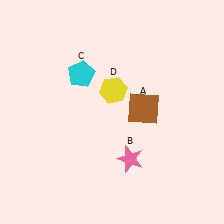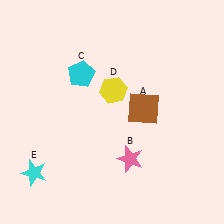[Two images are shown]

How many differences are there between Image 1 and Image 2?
There is 1 difference between the two images.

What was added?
A cyan star (E) was added in Image 2.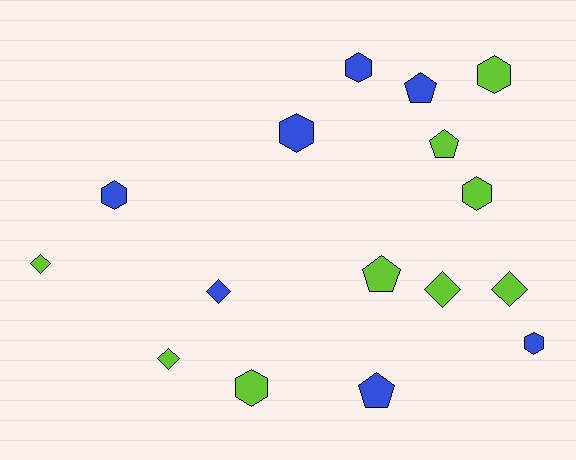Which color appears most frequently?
Lime, with 9 objects.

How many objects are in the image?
There are 16 objects.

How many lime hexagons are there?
There are 3 lime hexagons.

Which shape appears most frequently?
Hexagon, with 7 objects.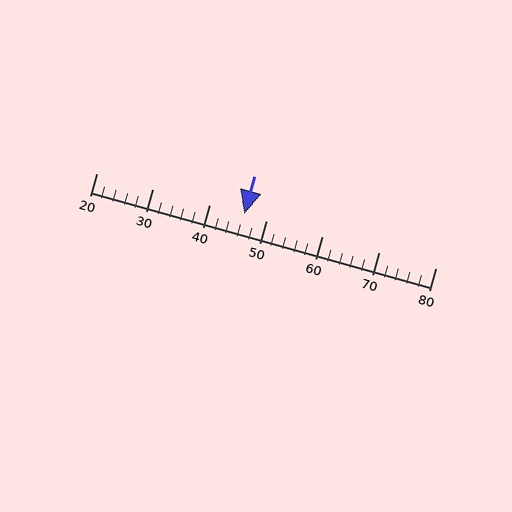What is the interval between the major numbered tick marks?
The major tick marks are spaced 10 units apart.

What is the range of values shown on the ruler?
The ruler shows values from 20 to 80.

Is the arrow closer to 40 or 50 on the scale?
The arrow is closer to 50.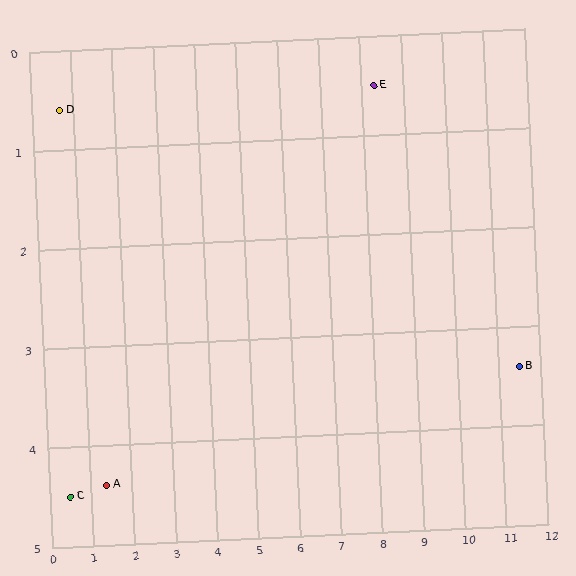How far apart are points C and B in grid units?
Points C and B are about 11.1 grid units apart.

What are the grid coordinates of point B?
Point B is at approximately (11.5, 3.4).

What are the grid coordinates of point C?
Point C is at approximately (0.5, 4.5).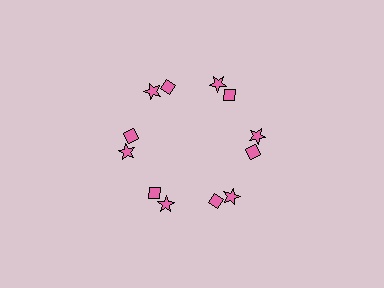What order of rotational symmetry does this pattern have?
This pattern has 6-fold rotational symmetry.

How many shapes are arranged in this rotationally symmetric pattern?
There are 12 shapes, arranged in 6 groups of 2.